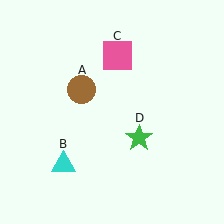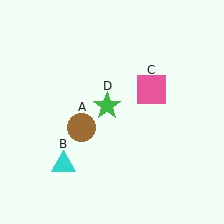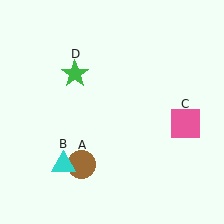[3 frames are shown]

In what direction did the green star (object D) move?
The green star (object D) moved up and to the left.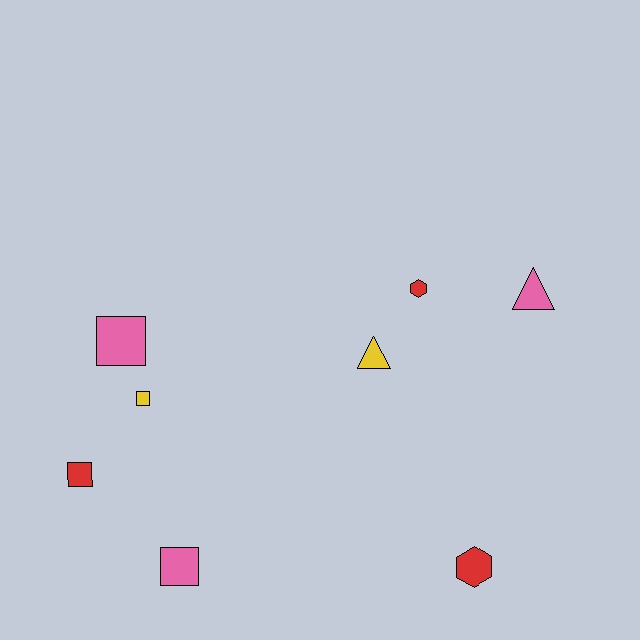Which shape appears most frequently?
Square, with 4 objects.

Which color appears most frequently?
Pink, with 3 objects.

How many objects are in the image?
There are 8 objects.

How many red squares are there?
There is 1 red square.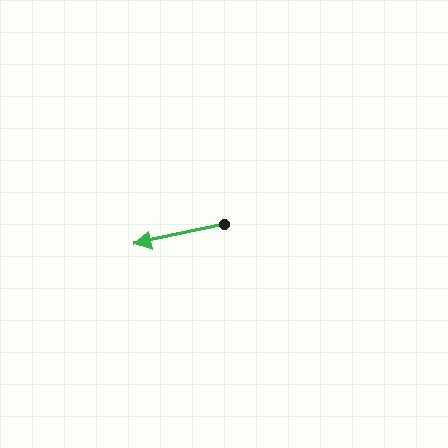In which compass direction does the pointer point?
West.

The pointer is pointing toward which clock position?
Roughly 9 o'clock.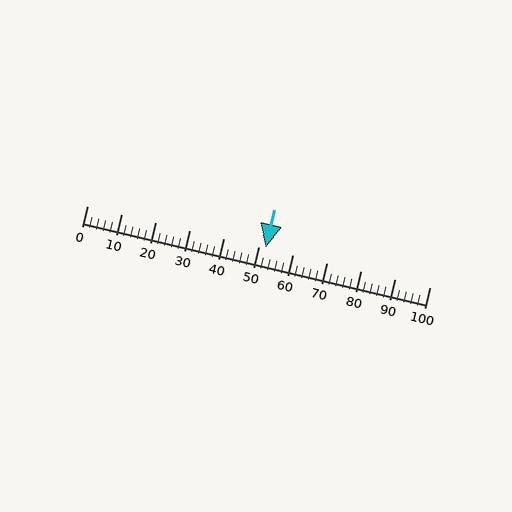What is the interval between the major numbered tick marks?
The major tick marks are spaced 10 units apart.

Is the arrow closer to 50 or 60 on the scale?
The arrow is closer to 50.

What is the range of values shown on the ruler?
The ruler shows values from 0 to 100.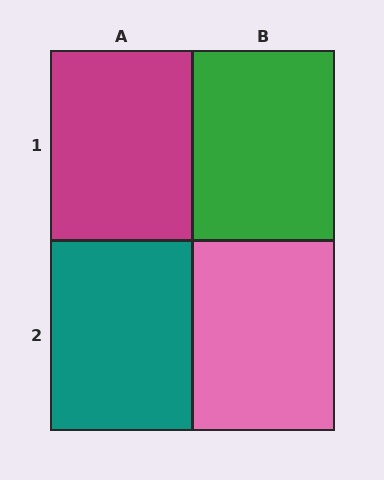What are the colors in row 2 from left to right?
Teal, pink.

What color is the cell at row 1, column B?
Green.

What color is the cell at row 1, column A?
Magenta.